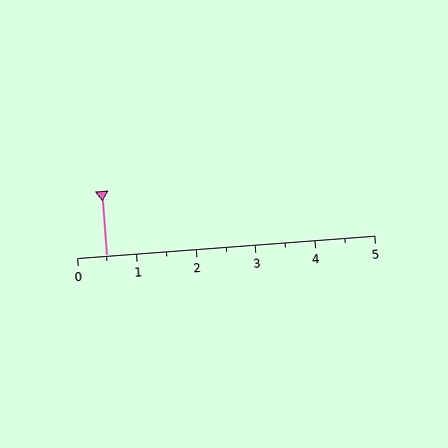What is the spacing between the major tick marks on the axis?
The major ticks are spaced 1 apart.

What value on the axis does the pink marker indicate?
The marker indicates approximately 0.5.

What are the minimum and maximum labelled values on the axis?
The axis runs from 0 to 5.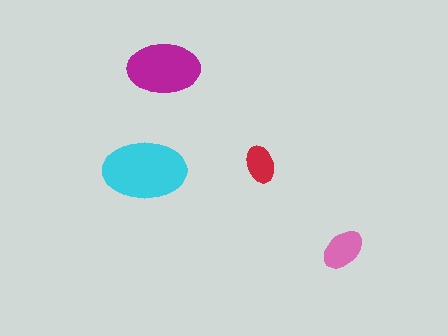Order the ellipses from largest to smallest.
the cyan one, the magenta one, the pink one, the red one.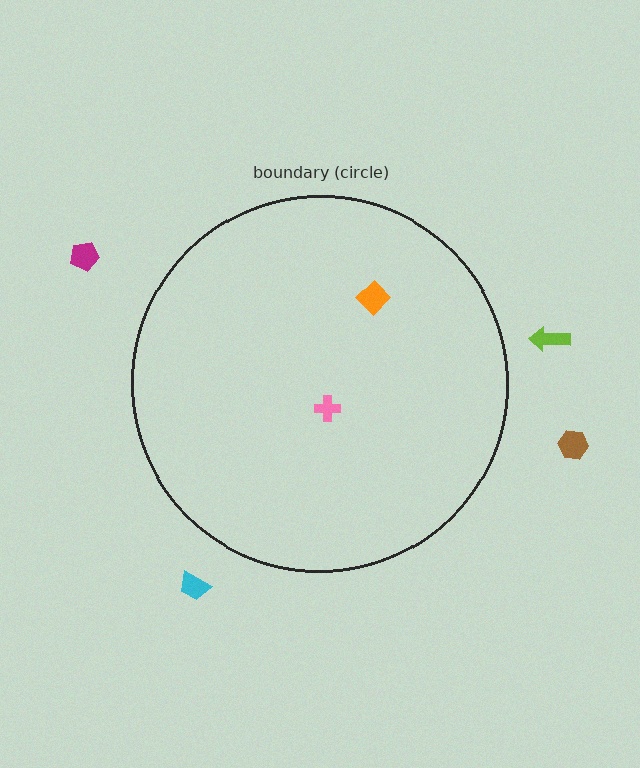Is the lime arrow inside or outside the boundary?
Outside.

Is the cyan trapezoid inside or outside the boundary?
Outside.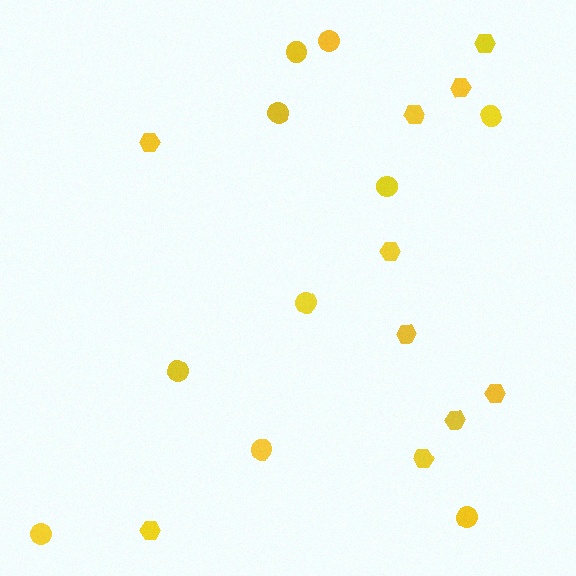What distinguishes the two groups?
There are 2 groups: one group of circles (10) and one group of hexagons (10).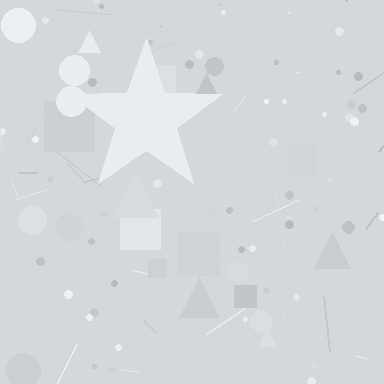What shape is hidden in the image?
A star is hidden in the image.